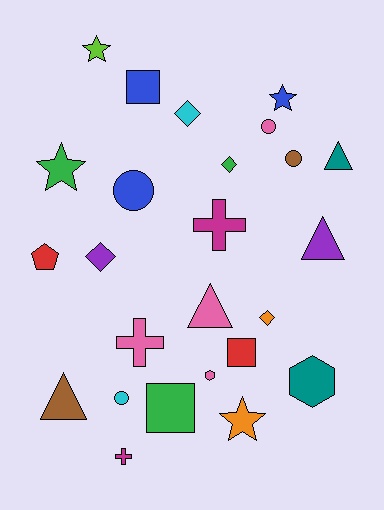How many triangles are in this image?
There are 4 triangles.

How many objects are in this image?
There are 25 objects.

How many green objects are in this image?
There are 3 green objects.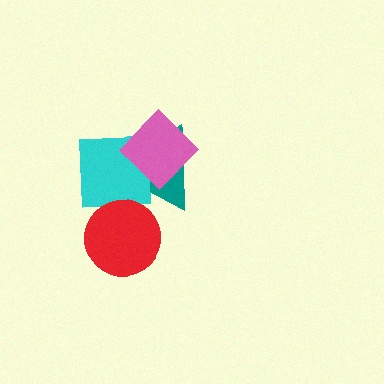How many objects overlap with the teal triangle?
3 objects overlap with the teal triangle.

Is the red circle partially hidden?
No, no other shape covers it.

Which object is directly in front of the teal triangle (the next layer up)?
The cyan square is directly in front of the teal triangle.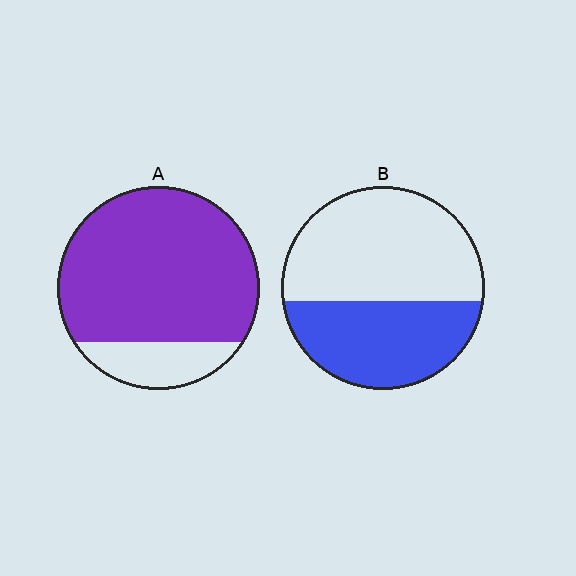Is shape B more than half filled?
No.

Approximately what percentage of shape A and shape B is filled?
A is approximately 80% and B is approximately 40%.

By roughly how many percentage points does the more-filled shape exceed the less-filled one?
By roughly 40 percentage points (A over B).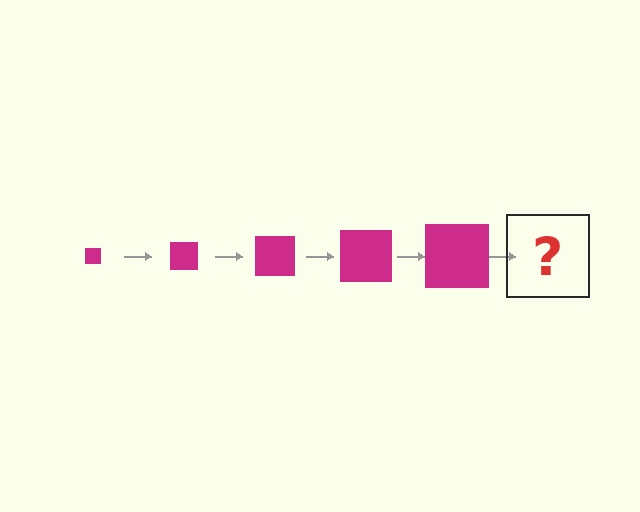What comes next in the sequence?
The next element should be a magenta square, larger than the previous one.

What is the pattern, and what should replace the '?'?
The pattern is that the square gets progressively larger each step. The '?' should be a magenta square, larger than the previous one.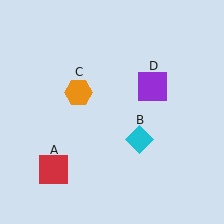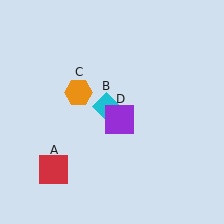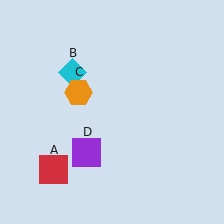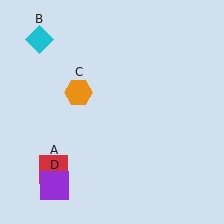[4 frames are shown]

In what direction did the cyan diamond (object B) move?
The cyan diamond (object B) moved up and to the left.